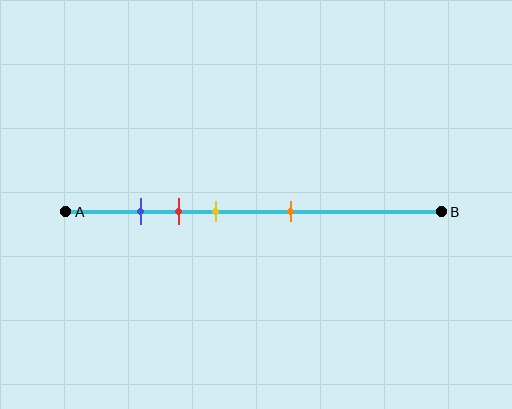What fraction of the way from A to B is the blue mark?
The blue mark is approximately 20% (0.2) of the way from A to B.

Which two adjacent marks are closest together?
The blue and red marks are the closest adjacent pair.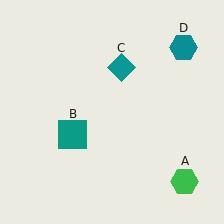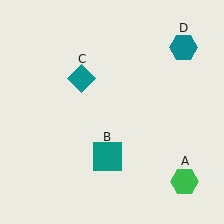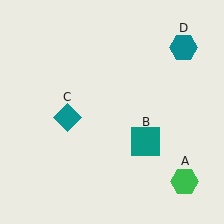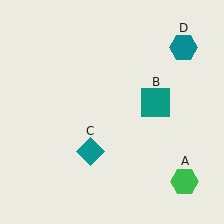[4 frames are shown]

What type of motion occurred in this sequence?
The teal square (object B), teal diamond (object C) rotated counterclockwise around the center of the scene.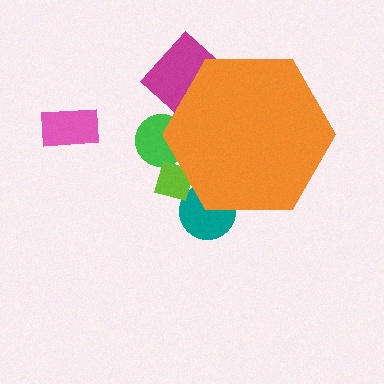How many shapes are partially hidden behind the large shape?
4 shapes are partially hidden.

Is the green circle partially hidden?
Yes, the green circle is partially hidden behind the orange hexagon.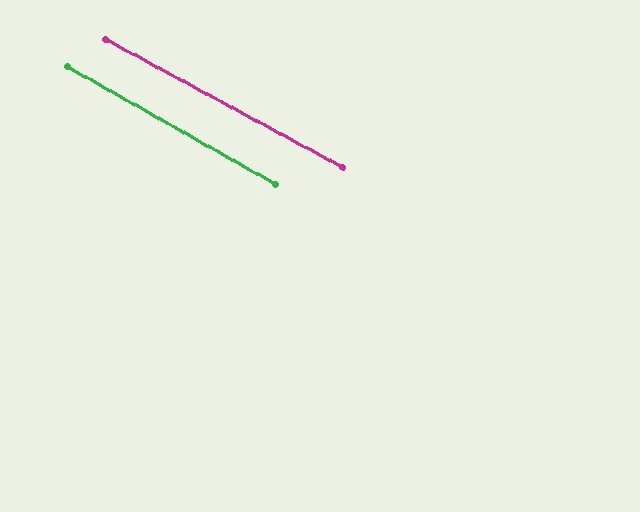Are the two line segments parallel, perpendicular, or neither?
Parallel — their directions differ by only 1.3°.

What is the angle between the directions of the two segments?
Approximately 1 degree.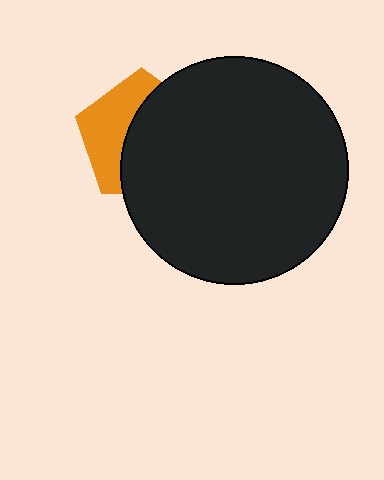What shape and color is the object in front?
The object in front is a black circle.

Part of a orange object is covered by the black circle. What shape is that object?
It is a pentagon.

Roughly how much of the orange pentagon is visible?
A small part of it is visible (roughly 40%).